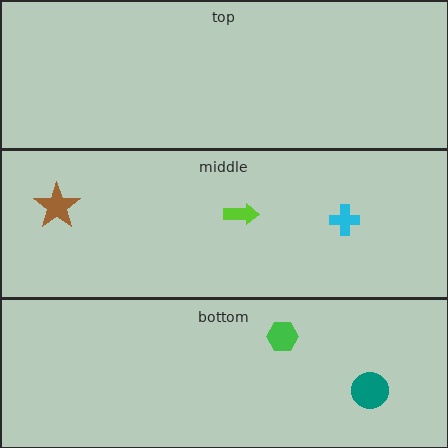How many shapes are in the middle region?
3.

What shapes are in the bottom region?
The teal circle, the green hexagon.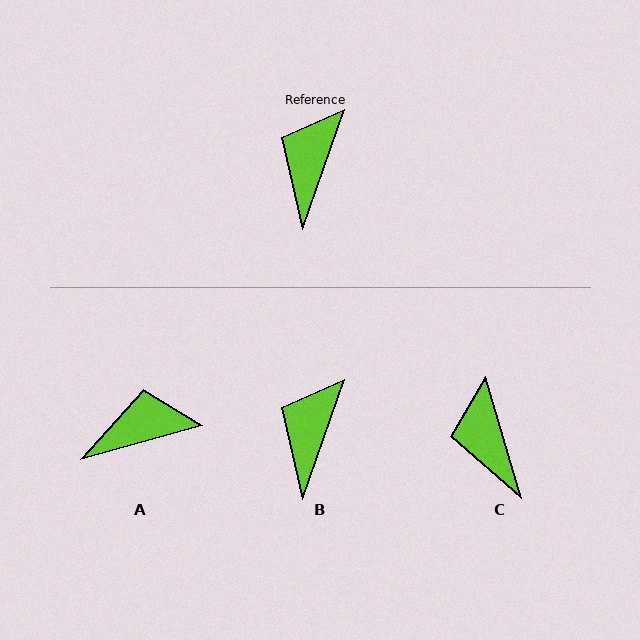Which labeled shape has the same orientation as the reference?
B.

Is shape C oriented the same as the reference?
No, it is off by about 36 degrees.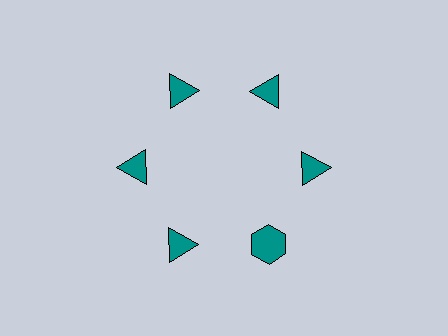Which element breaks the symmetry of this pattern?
The teal hexagon at roughly the 5 o'clock position breaks the symmetry. All other shapes are teal triangles.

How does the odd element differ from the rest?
It has a different shape: hexagon instead of triangle.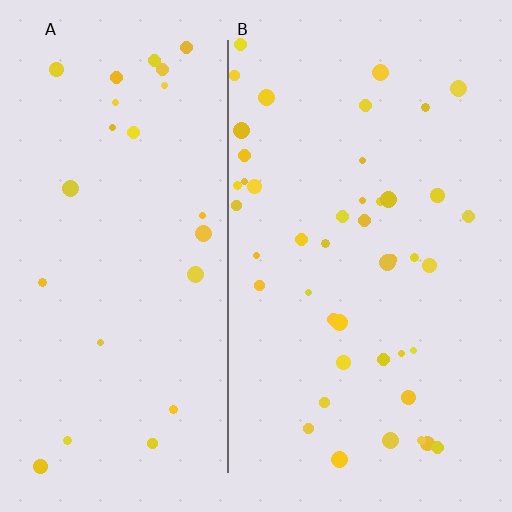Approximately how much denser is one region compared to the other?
Approximately 1.8× — region B over region A.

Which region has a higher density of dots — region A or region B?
B (the right).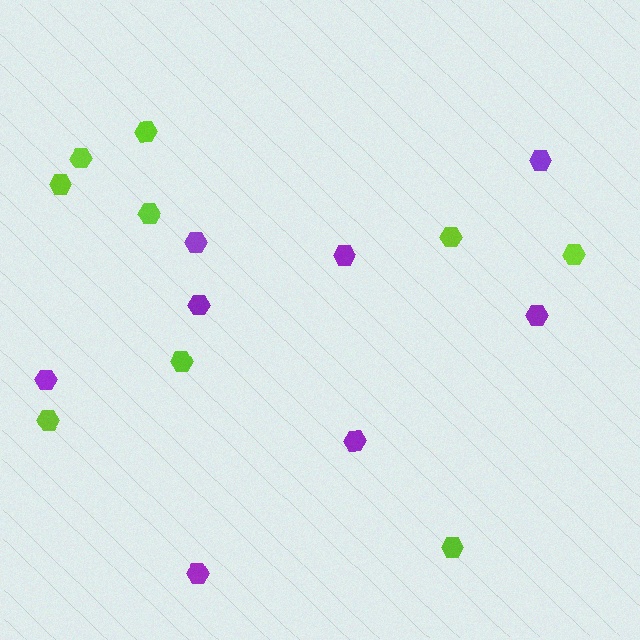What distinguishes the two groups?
There are 2 groups: one group of purple hexagons (8) and one group of lime hexagons (9).